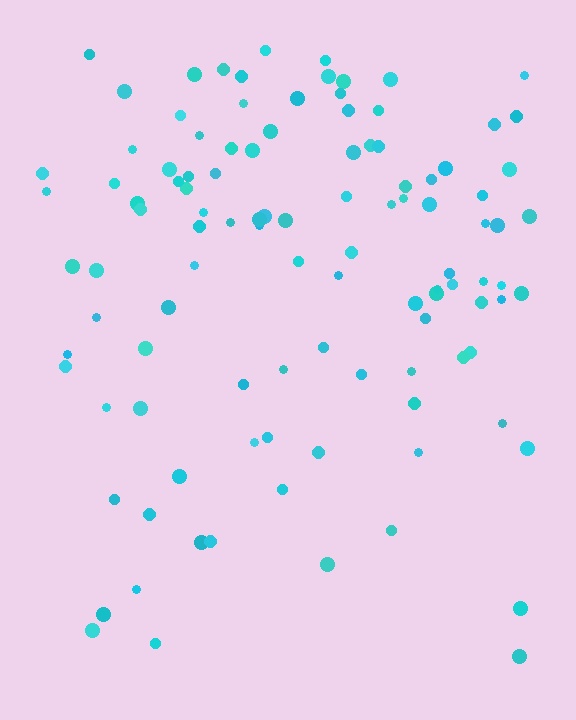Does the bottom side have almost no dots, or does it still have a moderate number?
Still a moderate number, just noticeably fewer than the top.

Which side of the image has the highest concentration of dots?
The top.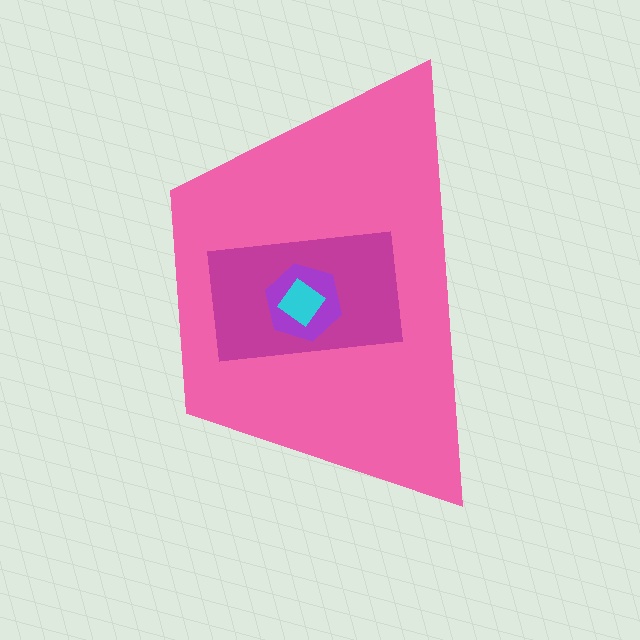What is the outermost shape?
The pink trapezoid.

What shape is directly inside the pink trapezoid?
The magenta rectangle.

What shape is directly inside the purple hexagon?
The cyan diamond.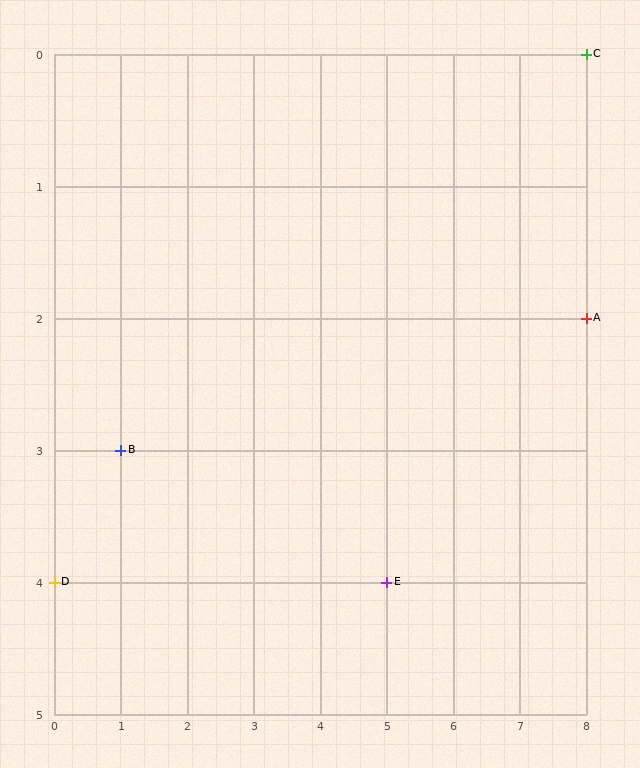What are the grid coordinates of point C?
Point C is at grid coordinates (8, 0).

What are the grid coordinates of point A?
Point A is at grid coordinates (8, 2).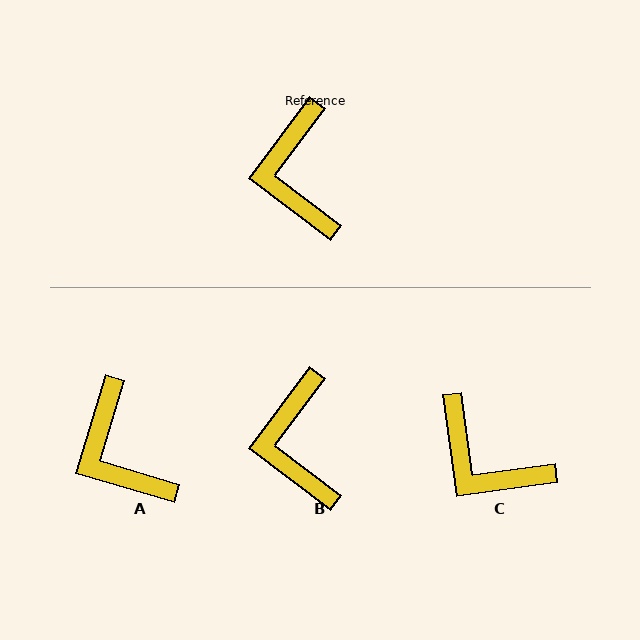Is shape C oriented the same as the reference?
No, it is off by about 45 degrees.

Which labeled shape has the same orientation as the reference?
B.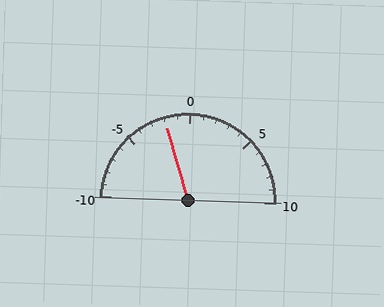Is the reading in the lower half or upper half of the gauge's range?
The reading is in the lower half of the range (-10 to 10).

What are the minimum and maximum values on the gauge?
The gauge ranges from -10 to 10.